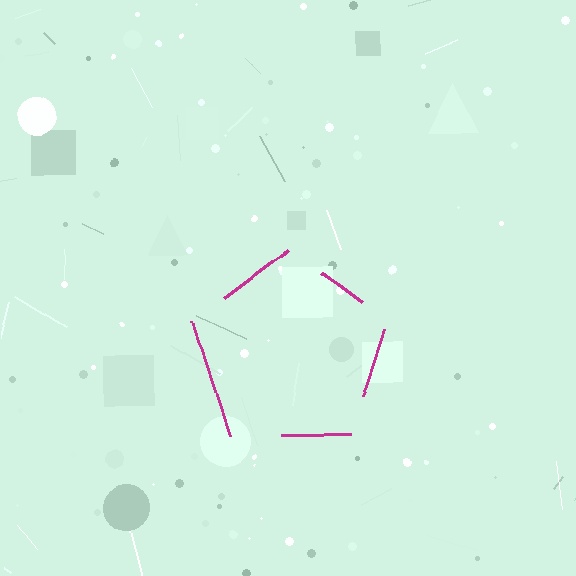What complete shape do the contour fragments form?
The contour fragments form a pentagon.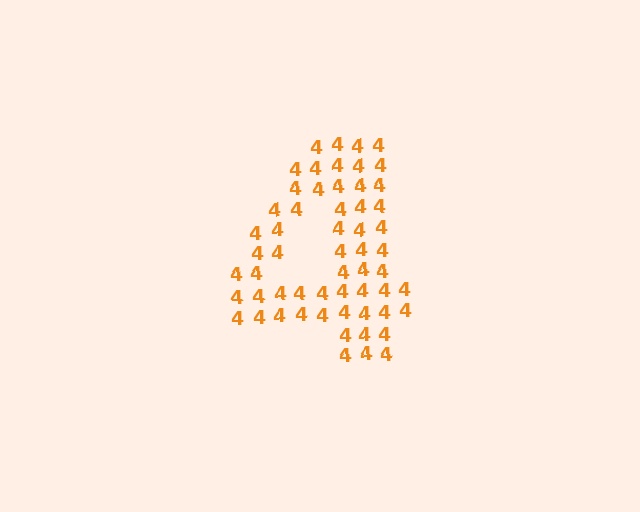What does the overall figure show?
The overall figure shows the digit 4.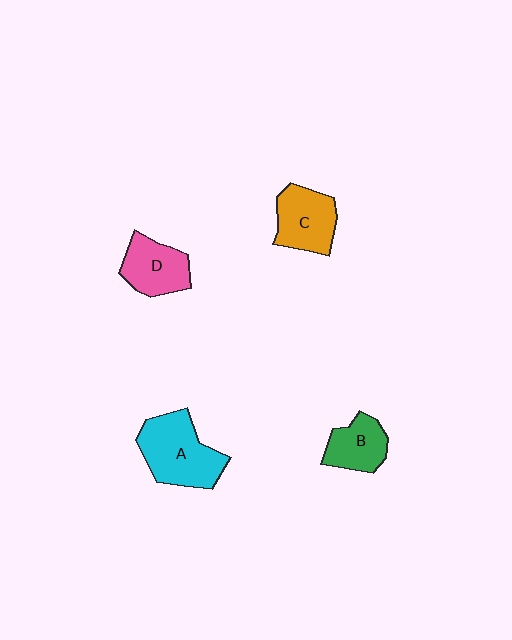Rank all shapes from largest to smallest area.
From largest to smallest: A (cyan), C (orange), D (pink), B (green).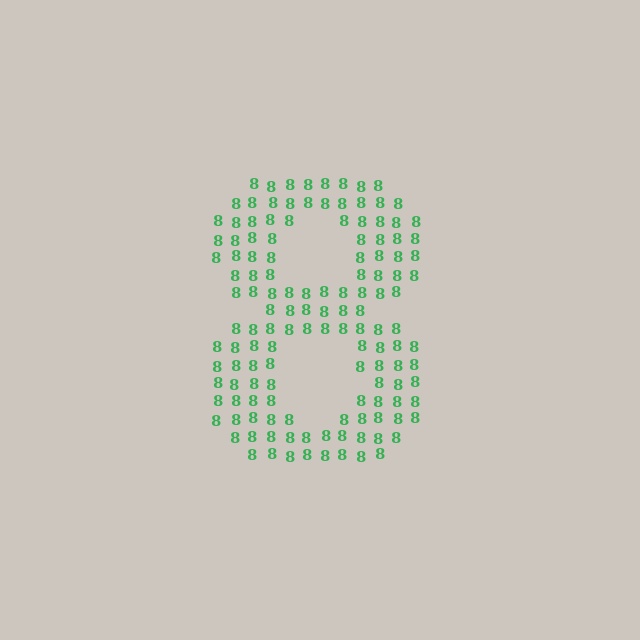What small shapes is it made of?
It is made of small digit 8's.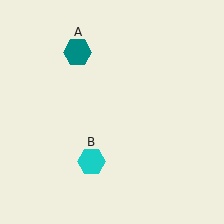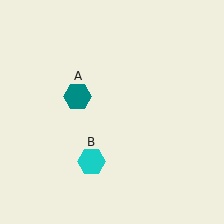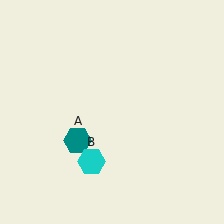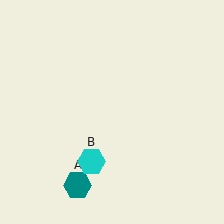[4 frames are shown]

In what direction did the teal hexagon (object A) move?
The teal hexagon (object A) moved down.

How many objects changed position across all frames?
1 object changed position: teal hexagon (object A).